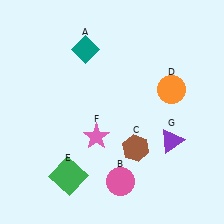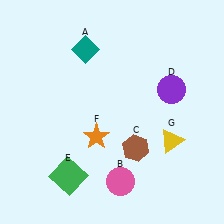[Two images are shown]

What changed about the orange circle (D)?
In Image 1, D is orange. In Image 2, it changed to purple.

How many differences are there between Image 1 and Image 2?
There are 3 differences between the two images.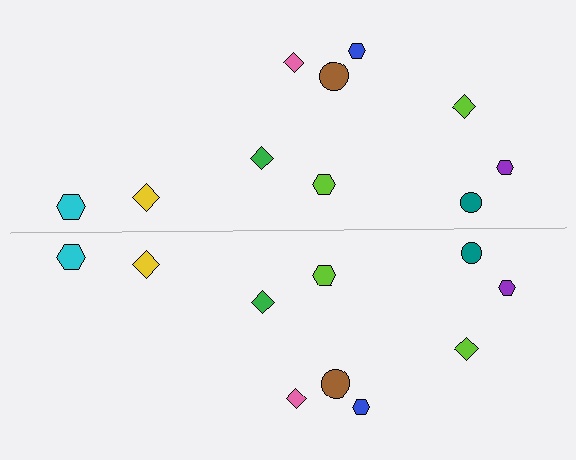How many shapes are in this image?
There are 20 shapes in this image.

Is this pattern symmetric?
Yes, this pattern has bilateral (reflection) symmetry.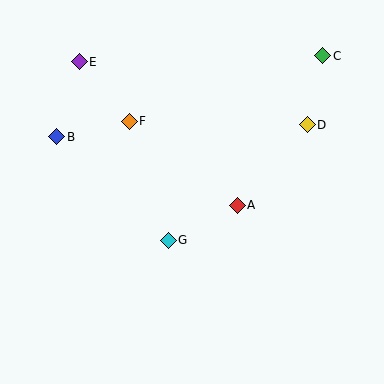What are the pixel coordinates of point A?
Point A is at (237, 205).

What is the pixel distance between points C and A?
The distance between C and A is 172 pixels.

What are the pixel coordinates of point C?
Point C is at (323, 56).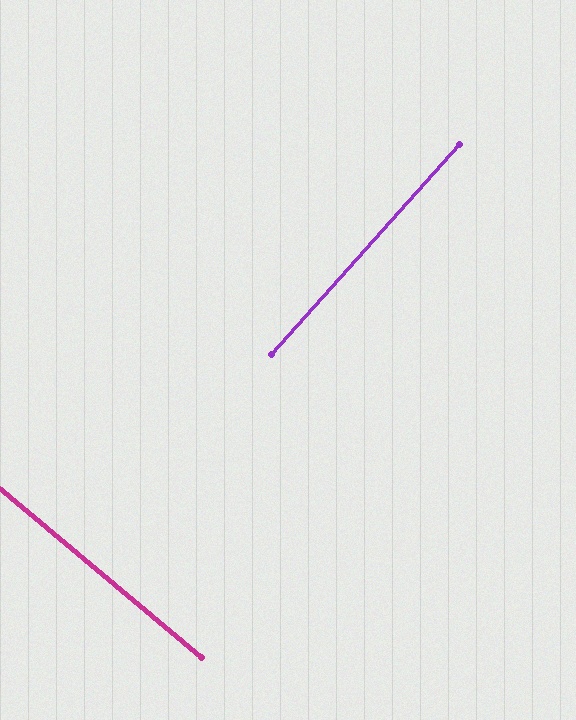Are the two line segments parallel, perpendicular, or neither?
Perpendicular — they meet at approximately 88°.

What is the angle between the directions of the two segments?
Approximately 88 degrees.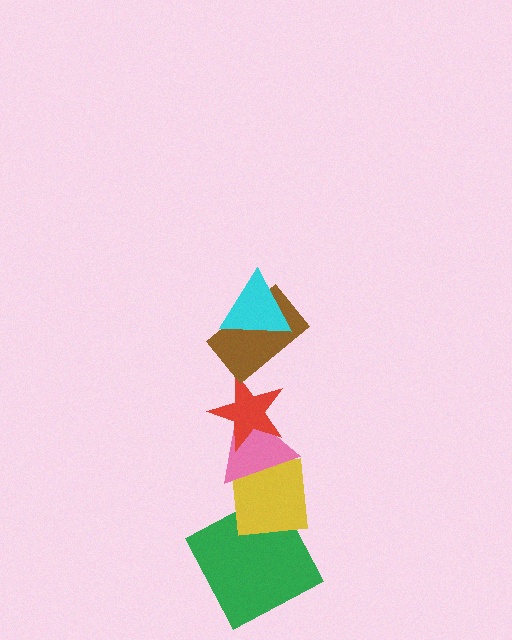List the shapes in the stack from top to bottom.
From top to bottom: the cyan triangle, the brown rectangle, the red star, the pink triangle, the yellow square, the green square.